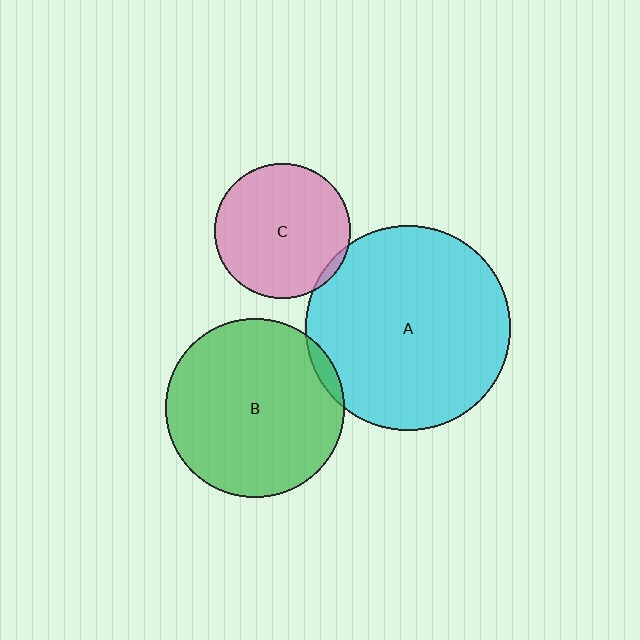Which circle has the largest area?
Circle A (cyan).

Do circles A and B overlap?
Yes.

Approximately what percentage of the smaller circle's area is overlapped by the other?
Approximately 5%.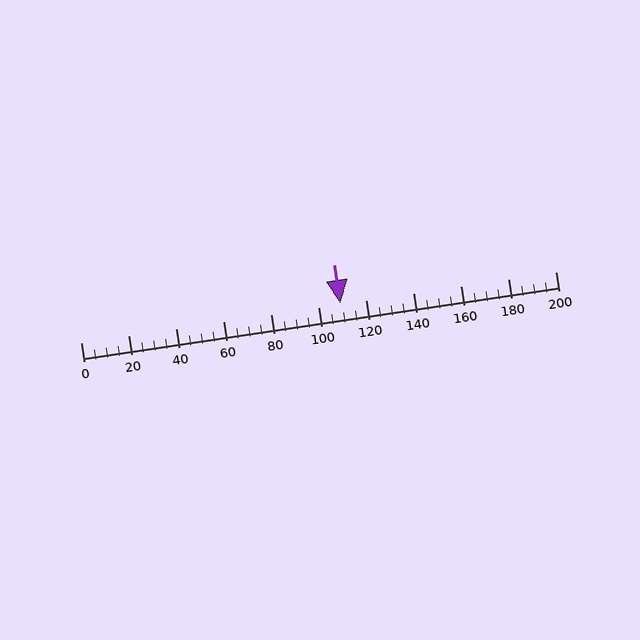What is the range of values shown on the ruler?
The ruler shows values from 0 to 200.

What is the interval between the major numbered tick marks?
The major tick marks are spaced 20 units apart.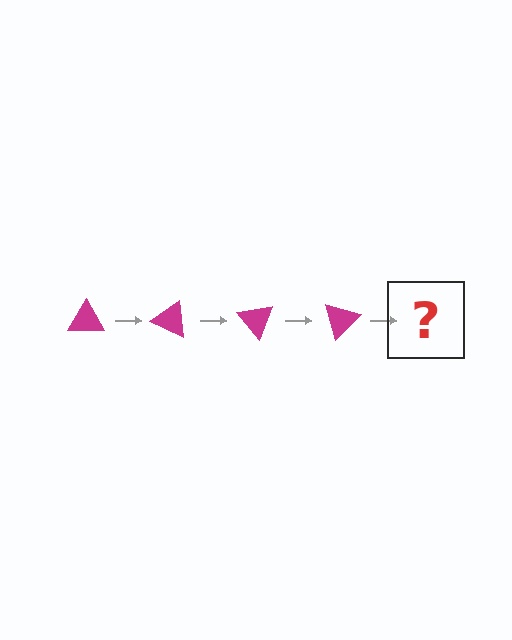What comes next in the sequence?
The next element should be a magenta triangle rotated 100 degrees.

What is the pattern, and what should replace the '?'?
The pattern is that the triangle rotates 25 degrees each step. The '?' should be a magenta triangle rotated 100 degrees.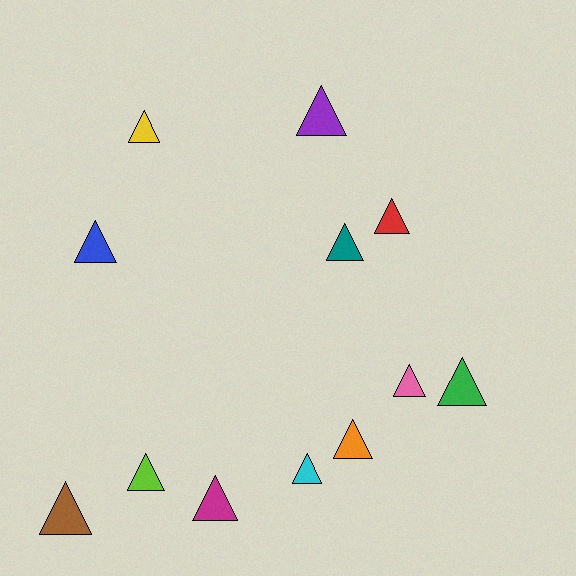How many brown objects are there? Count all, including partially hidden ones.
There is 1 brown object.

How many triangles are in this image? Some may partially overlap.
There are 12 triangles.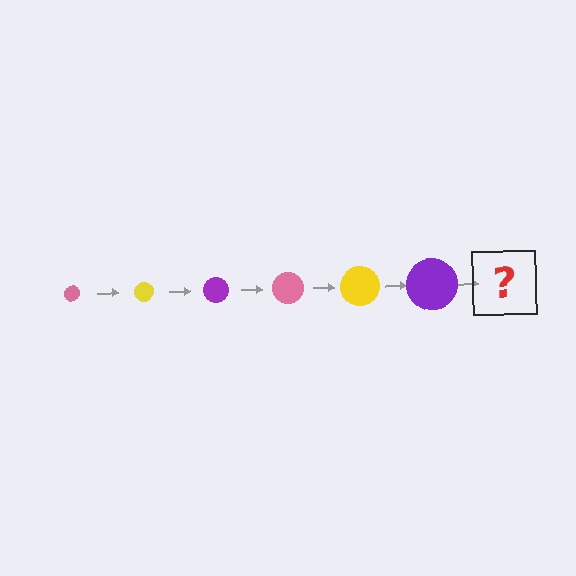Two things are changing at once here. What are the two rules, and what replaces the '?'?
The two rules are that the circle grows larger each step and the color cycles through pink, yellow, and purple. The '?' should be a pink circle, larger than the previous one.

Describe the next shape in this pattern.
It should be a pink circle, larger than the previous one.